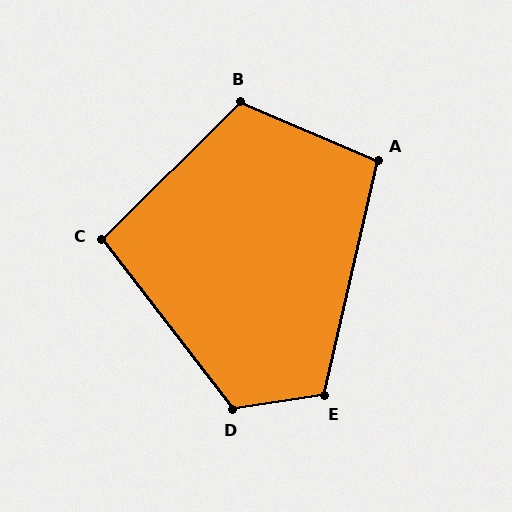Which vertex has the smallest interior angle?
C, at approximately 97 degrees.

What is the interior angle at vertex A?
Approximately 100 degrees (obtuse).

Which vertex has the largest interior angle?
D, at approximately 119 degrees.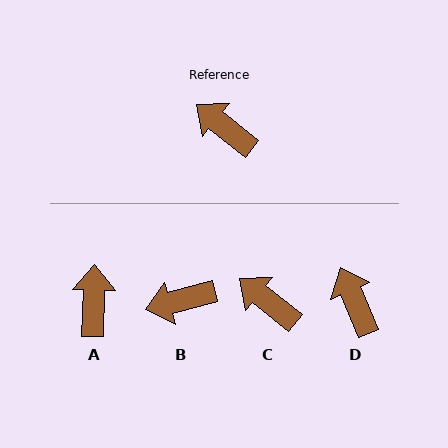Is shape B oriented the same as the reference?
No, it is off by about 54 degrees.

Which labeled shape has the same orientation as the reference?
C.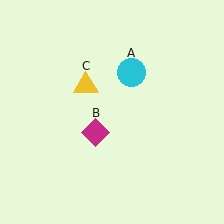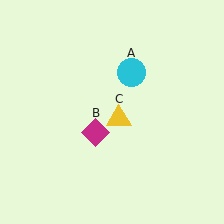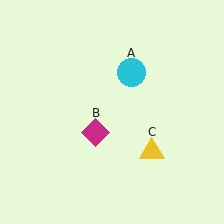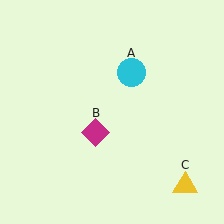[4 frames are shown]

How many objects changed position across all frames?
1 object changed position: yellow triangle (object C).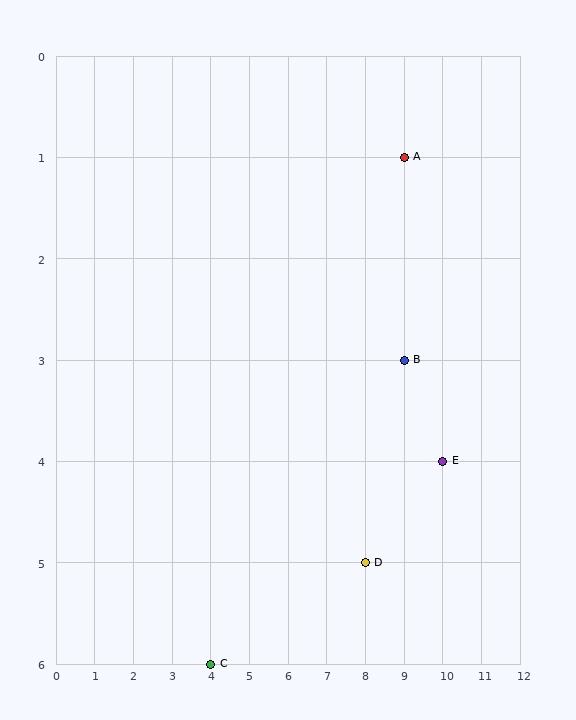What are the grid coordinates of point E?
Point E is at grid coordinates (10, 4).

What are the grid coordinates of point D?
Point D is at grid coordinates (8, 5).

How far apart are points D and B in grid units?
Points D and B are 1 column and 2 rows apart (about 2.2 grid units diagonally).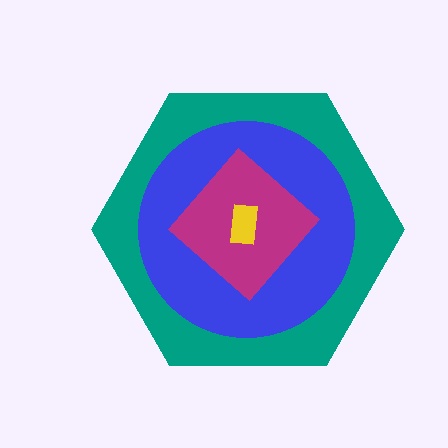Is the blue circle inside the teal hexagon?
Yes.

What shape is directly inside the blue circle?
The magenta diamond.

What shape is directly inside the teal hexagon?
The blue circle.